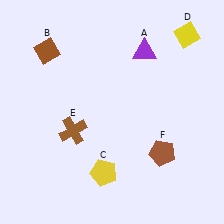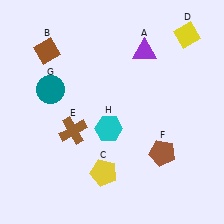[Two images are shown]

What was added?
A teal circle (G), a cyan hexagon (H) were added in Image 2.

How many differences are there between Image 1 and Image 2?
There are 2 differences between the two images.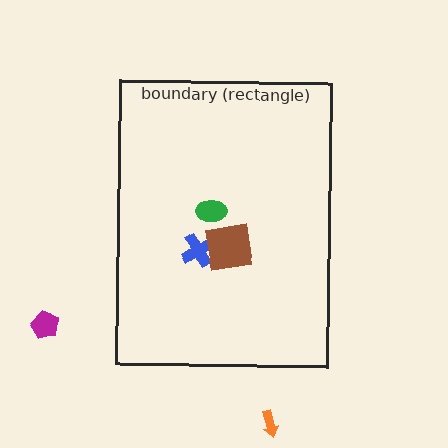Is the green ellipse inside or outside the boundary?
Inside.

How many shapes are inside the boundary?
3 inside, 2 outside.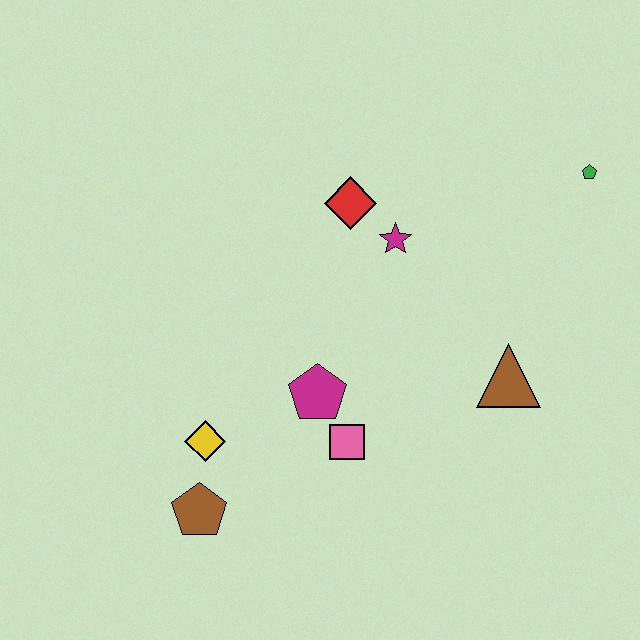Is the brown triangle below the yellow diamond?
No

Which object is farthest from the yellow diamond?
The green pentagon is farthest from the yellow diamond.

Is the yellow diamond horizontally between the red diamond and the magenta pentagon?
No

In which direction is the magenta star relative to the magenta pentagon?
The magenta star is above the magenta pentagon.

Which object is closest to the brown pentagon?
The yellow diamond is closest to the brown pentagon.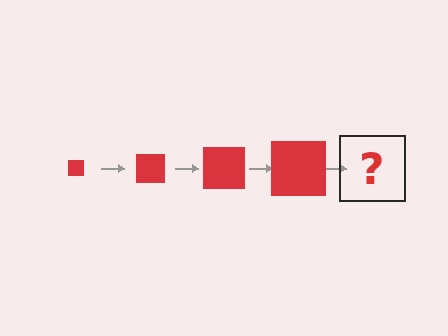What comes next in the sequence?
The next element should be a red square, larger than the previous one.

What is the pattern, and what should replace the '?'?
The pattern is that the square gets progressively larger each step. The '?' should be a red square, larger than the previous one.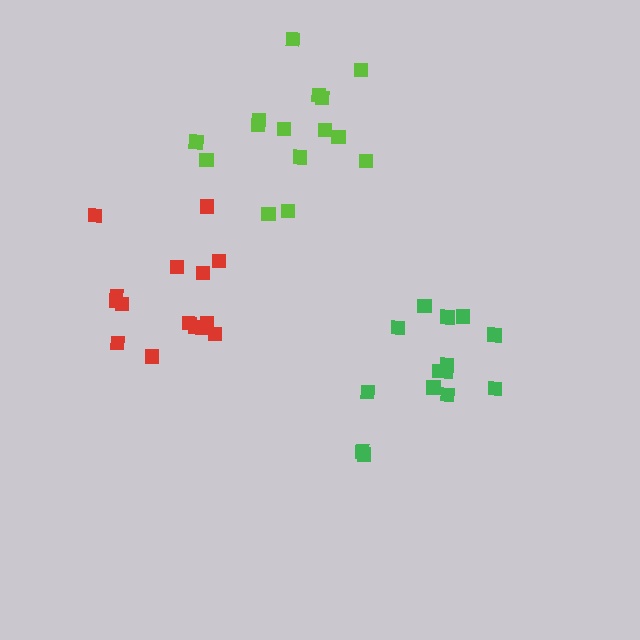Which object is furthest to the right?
The green cluster is rightmost.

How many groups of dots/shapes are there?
There are 3 groups.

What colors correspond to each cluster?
The clusters are colored: lime, green, red.